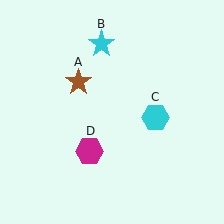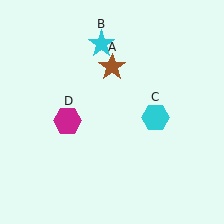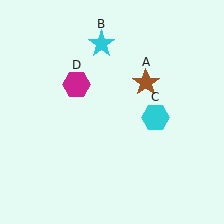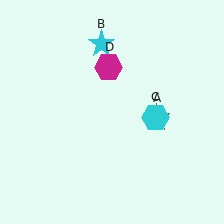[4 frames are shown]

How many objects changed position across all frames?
2 objects changed position: brown star (object A), magenta hexagon (object D).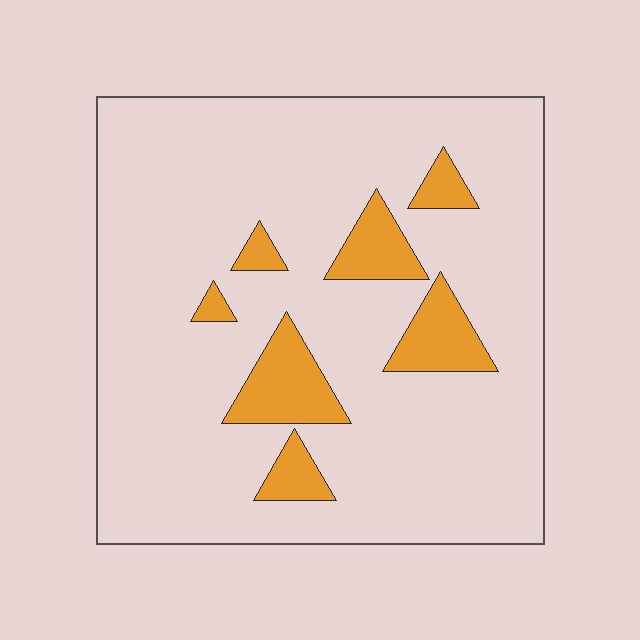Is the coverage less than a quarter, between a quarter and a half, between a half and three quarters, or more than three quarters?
Less than a quarter.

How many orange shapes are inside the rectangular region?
7.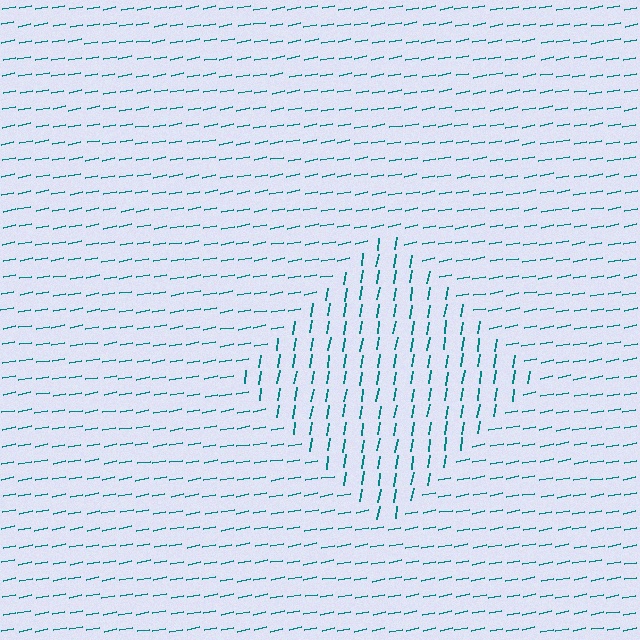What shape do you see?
I see a diamond.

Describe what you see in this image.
The image is filled with small teal line segments. A diamond region in the image has lines oriented differently from the surrounding lines, creating a visible texture boundary.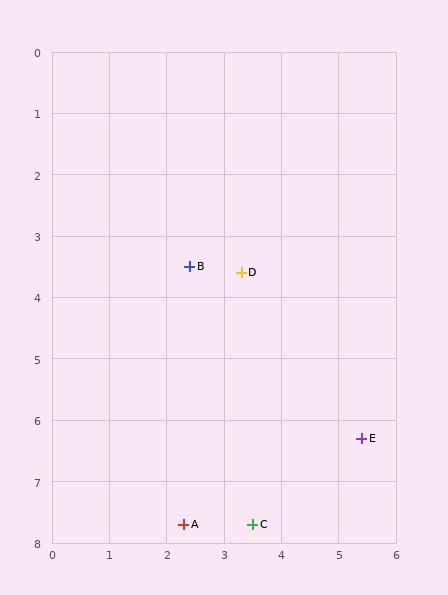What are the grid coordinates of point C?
Point C is at approximately (3.5, 7.7).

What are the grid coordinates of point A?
Point A is at approximately (2.3, 7.7).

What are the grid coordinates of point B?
Point B is at approximately (2.4, 3.5).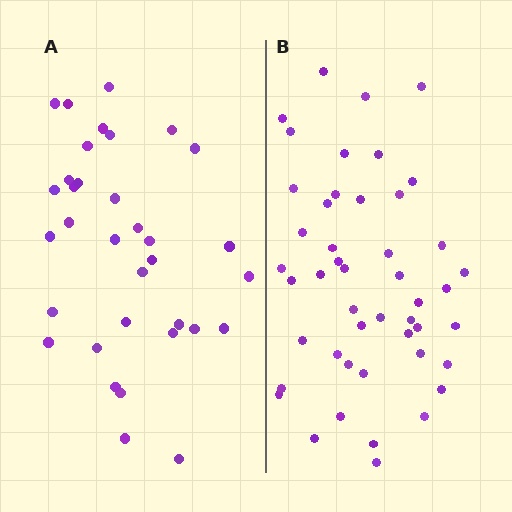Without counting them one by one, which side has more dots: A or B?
Region B (the right region) has more dots.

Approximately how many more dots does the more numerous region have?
Region B has approximately 15 more dots than region A.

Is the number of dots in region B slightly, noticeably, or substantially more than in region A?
Region B has noticeably more, but not dramatically so. The ratio is roughly 1.4 to 1.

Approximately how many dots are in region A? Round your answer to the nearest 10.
About 30 dots. (The exact count is 34, which rounds to 30.)